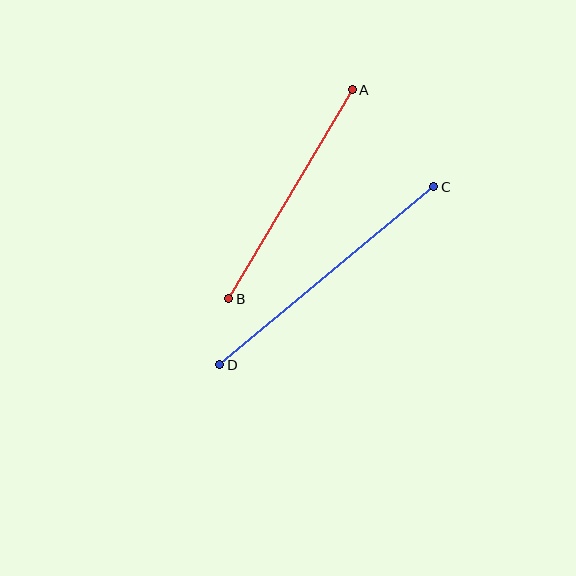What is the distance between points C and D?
The distance is approximately 278 pixels.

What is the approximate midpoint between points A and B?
The midpoint is at approximately (291, 194) pixels.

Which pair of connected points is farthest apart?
Points C and D are farthest apart.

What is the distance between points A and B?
The distance is approximately 243 pixels.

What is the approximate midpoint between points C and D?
The midpoint is at approximately (327, 276) pixels.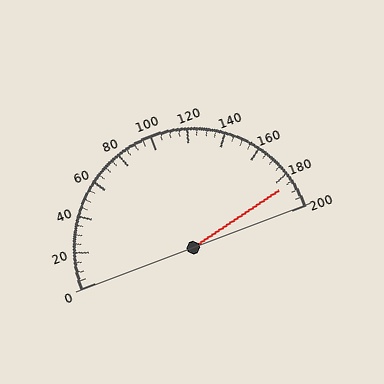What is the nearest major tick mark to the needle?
The nearest major tick mark is 180.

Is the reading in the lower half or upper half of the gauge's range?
The reading is in the upper half of the range (0 to 200).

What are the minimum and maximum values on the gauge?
The gauge ranges from 0 to 200.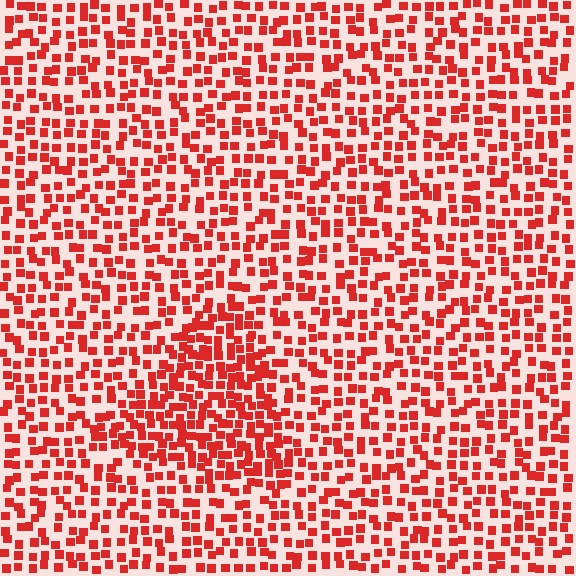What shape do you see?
I see a triangle.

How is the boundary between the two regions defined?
The boundary is defined by a change in element density (approximately 1.7x ratio). All elements are the same color, size, and shape.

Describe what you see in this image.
The image contains small red elements arranged at two different densities. A triangle-shaped region is visible where the elements are more densely packed than the surrounding area.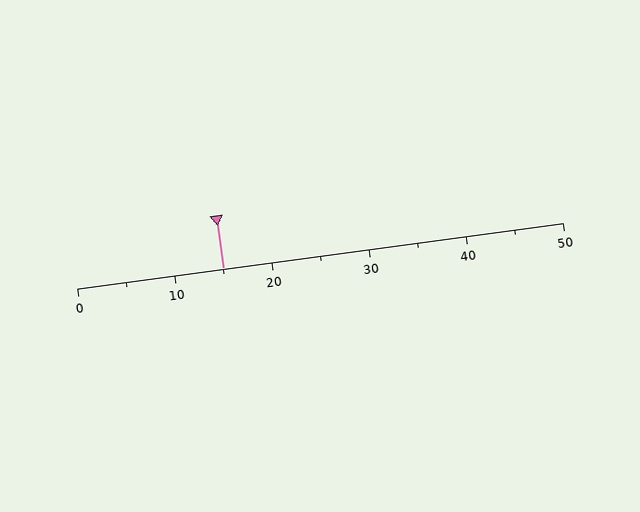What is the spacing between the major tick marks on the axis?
The major ticks are spaced 10 apart.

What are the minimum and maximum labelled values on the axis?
The axis runs from 0 to 50.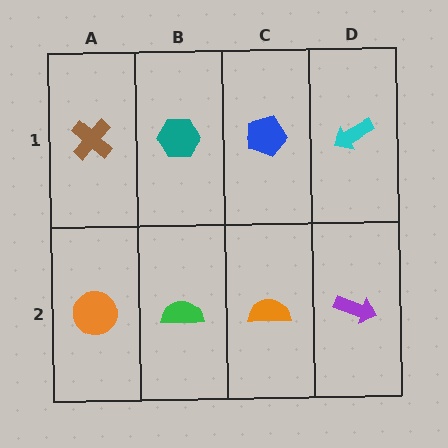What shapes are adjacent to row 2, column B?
A teal hexagon (row 1, column B), an orange circle (row 2, column A), an orange semicircle (row 2, column C).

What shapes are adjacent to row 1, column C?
An orange semicircle (row 2, column C), a teal hexagon (row 1, column B), a cyan arrow (row 1, column D).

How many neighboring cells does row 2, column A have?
2.